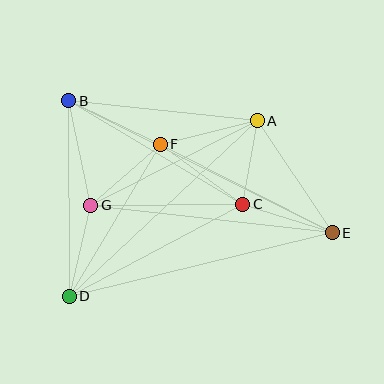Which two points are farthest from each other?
Points B and E are farthest from each other.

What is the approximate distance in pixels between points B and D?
The distance between B and D is approximately 195 pixels.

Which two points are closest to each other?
Points A and C are closest to each other.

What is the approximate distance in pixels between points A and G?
The distance between A and G is approximately 187 pixels.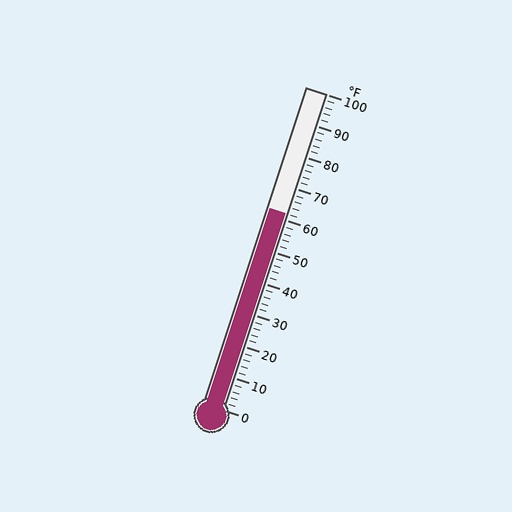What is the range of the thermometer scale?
The thermometer scale ranges from 0°F to 100°F.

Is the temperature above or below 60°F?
The temperature is above 60°F.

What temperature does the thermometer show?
The thermometer shows approximately 62°F.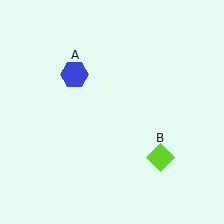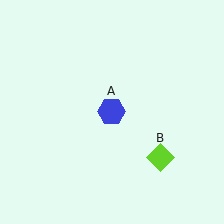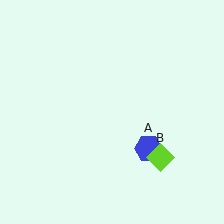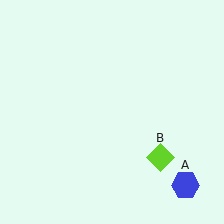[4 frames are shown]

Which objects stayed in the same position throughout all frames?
Lime diamond (object B) remained stationary.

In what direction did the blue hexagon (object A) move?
The blue hexagon (object A) moved down and to the right.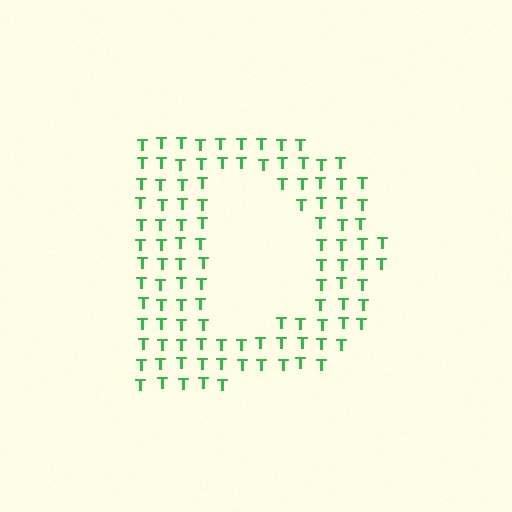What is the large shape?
The large shape is the letter D.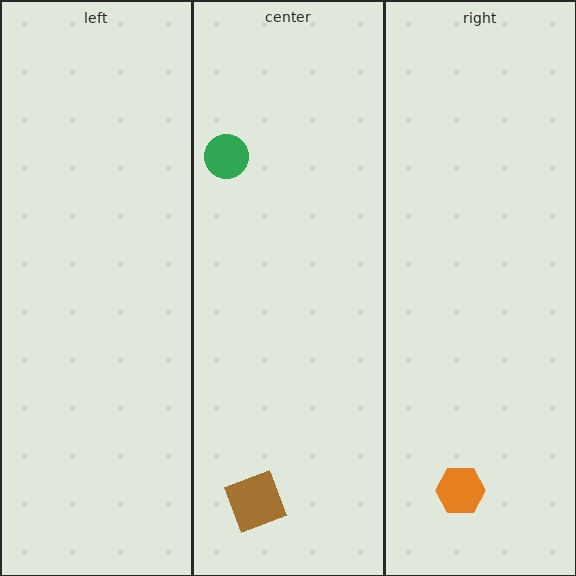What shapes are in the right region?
The orange hexagon.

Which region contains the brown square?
The center region.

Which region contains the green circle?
The center region.